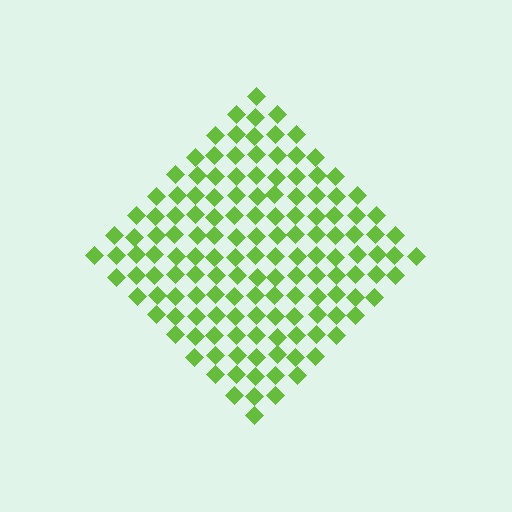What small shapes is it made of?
It is made of small diamonds.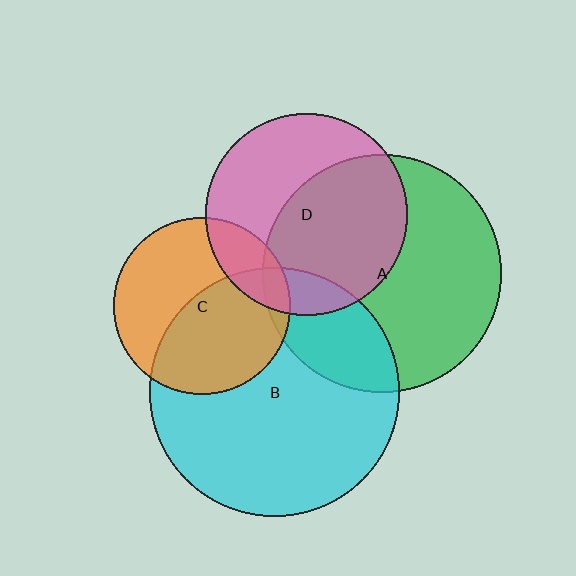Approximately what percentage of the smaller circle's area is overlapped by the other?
Approximately 5%.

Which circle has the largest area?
Circle B (cyan).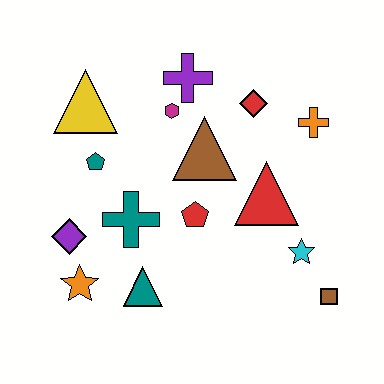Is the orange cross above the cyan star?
Yes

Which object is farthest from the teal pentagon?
The brown square is farthest from the teal pentagon.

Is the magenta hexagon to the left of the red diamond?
Yes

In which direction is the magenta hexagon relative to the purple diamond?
The magenta hexagon is above the purple diamond.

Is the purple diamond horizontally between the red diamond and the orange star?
No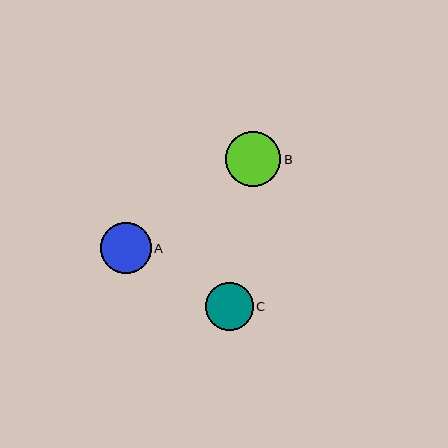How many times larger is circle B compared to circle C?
Circle B is approximately 1.2 times the size of circle C.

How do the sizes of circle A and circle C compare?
Circle A and circle C are approximately the same size.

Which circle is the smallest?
Circle C is the smallest with a size of approximately 47 pixels.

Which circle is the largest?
Circle B is the largest with a size of approximately 55 pixels.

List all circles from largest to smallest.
From largest to smallest: B, A, C.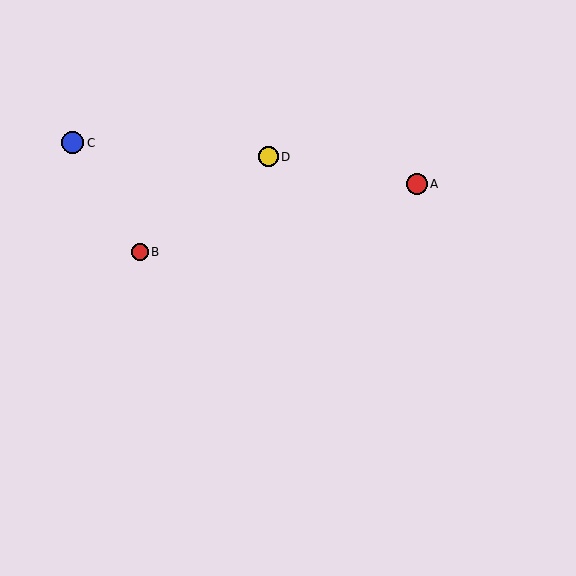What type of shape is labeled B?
Shape B is a red circle.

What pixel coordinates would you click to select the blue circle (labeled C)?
Click at (73, 143) to select the blue circle C.